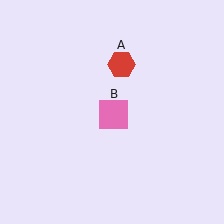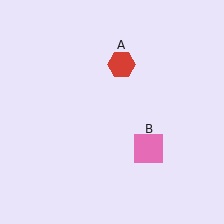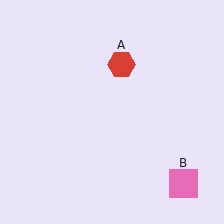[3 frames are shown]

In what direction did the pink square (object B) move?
The pink square (object B) moved down and to the right.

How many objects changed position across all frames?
1 object changed position: pink square (object B).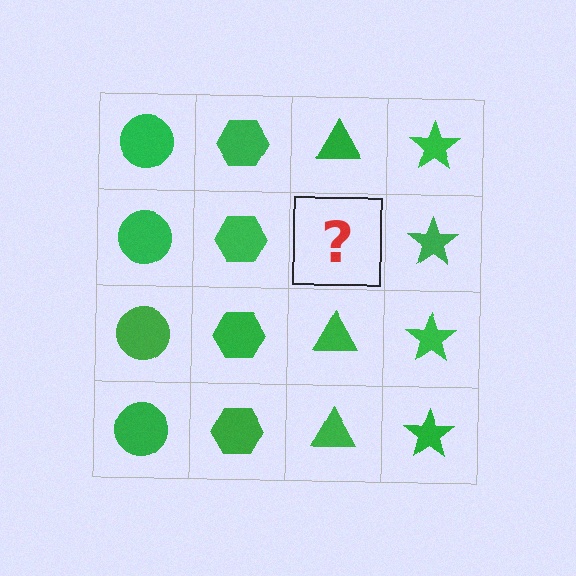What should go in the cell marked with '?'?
The missing cell should contain a green triangle.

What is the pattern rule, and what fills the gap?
The rule is that each column has a consistent shape. The gap should be filled with a green triangle.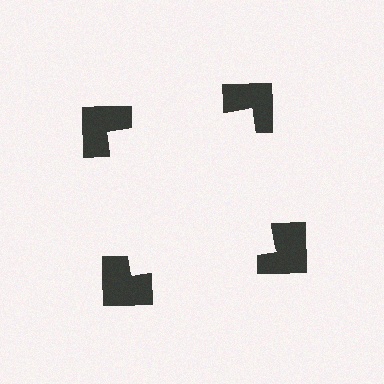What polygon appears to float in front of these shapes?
An illusory square — its edges are inferred from the aligned wedge cuts in the notched squares, not physically drawn.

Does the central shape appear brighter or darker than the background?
It typically appears slightly brighter than the background, even though no actual brightness change is drawn.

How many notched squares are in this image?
There are 4 — one at each vertex of the illusory square.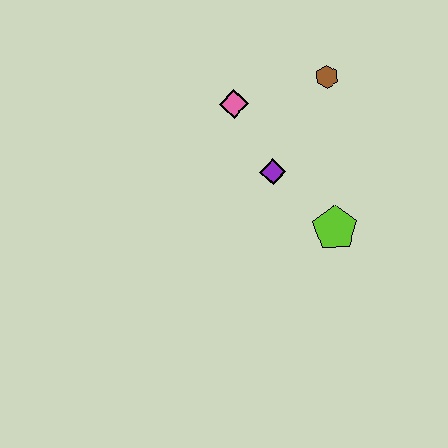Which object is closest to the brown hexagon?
The pink diamond is closest to the brown hexagon.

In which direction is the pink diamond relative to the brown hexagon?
The pink diamond is to the left of the brown hexagon.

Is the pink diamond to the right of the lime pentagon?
No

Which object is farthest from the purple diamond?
The brown hexagon is farthest from the purple diamond.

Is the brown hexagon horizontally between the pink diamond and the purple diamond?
No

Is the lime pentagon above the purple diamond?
No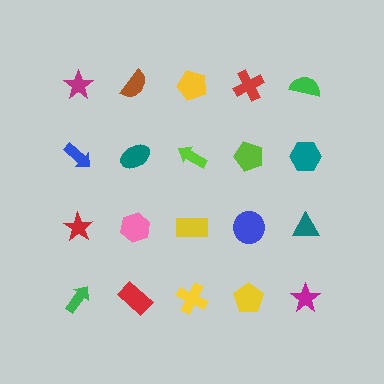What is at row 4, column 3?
A yellow cross.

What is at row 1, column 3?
A yellow pentagon.